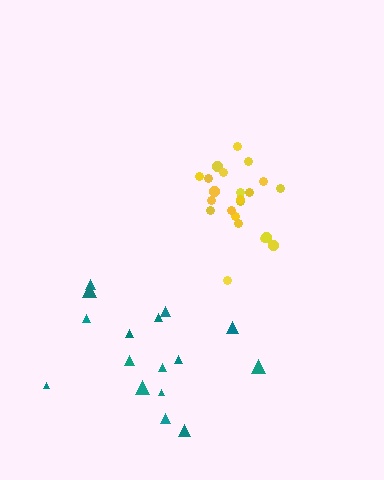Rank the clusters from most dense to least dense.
yellow, teal.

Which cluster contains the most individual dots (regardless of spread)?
Yellow (22).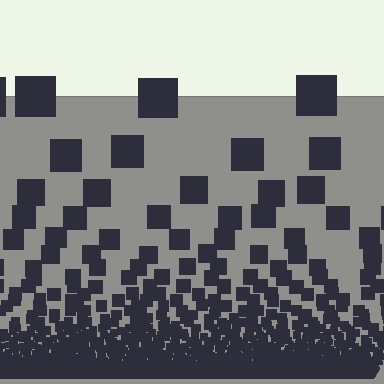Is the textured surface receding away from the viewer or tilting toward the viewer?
The surface appears to tilt toward the viewer. Texture elements get larger and sparser toward the top.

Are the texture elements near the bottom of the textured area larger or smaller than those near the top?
Smaller. The gradient is inverted — elements near the bottom are smaller and denser.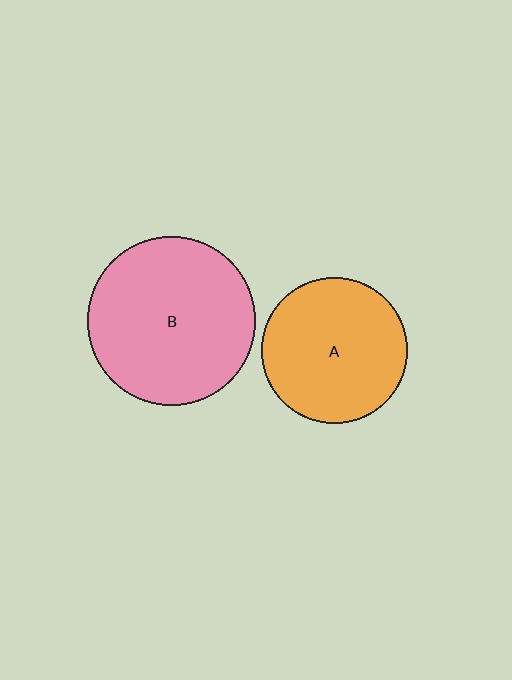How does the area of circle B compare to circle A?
Approximately 1.3 times.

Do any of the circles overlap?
No, none of the circles overlap.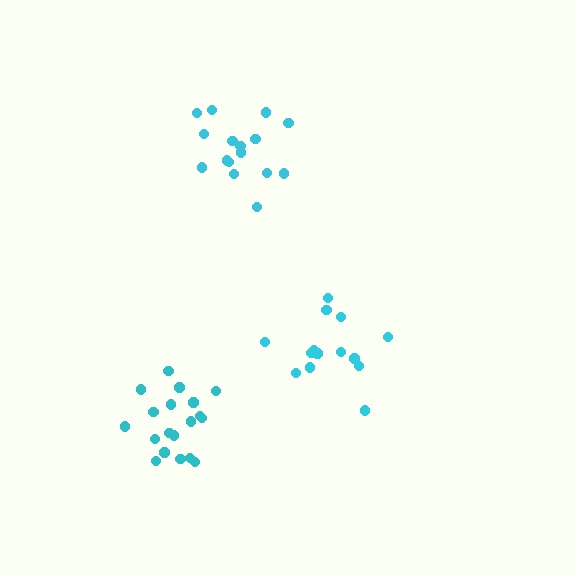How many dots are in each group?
Group 1: 14 dots, Group 2: 19 dots, Group 3: 16 dots (49 total).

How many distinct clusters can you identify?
There are 3 distinct clusters.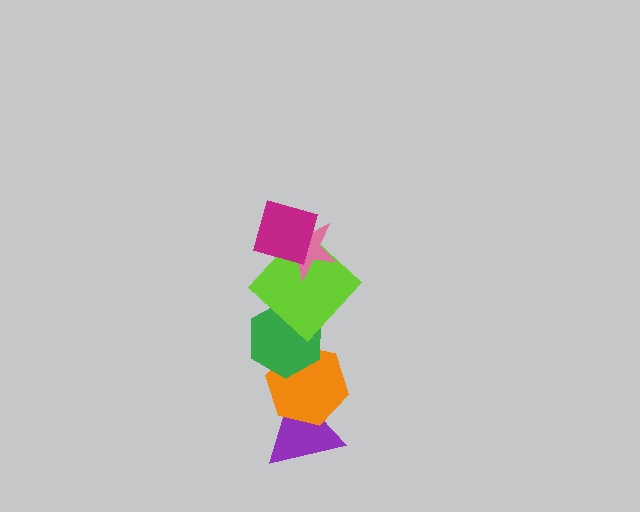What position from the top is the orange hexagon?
The orange hexagon is 5th from the top.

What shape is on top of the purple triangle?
The orange hexagon is on top of the purple triangle.